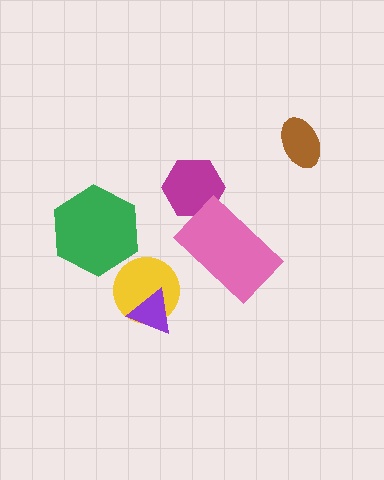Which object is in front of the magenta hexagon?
The pink rectangle is in front of the magenta hexagon.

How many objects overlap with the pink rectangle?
1 object overlaps with the pink rectangle.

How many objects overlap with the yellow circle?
1 object overlaps with the yellow circle.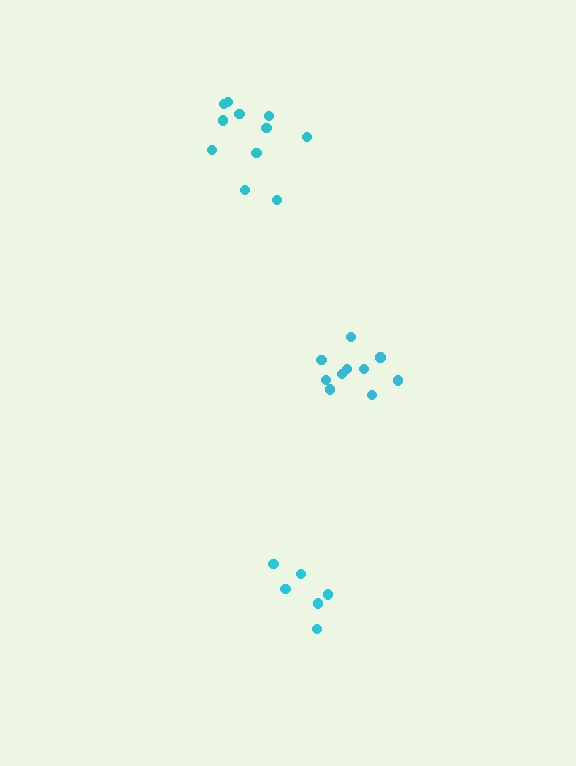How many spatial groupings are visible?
There are 3 spatial groupings.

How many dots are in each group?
Group 1: 11 dots, Group 2: 6 dots, Group 3: 11 dots (28 total).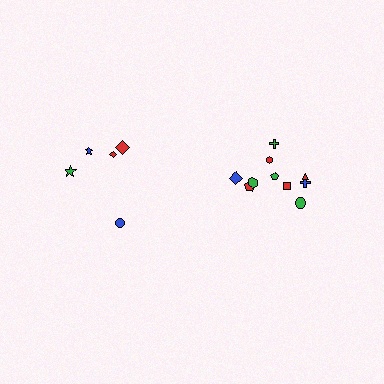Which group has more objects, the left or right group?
The right group.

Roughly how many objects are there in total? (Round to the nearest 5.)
Roughly 15 objects in total.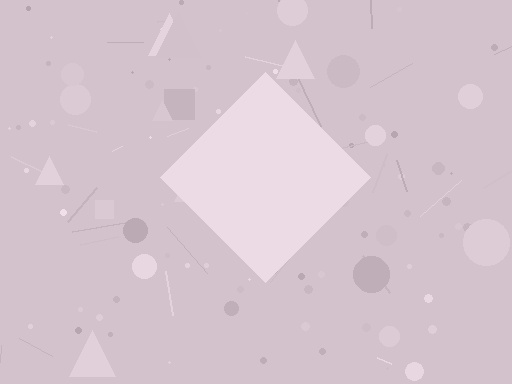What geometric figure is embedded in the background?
A diamond is embedded in the background.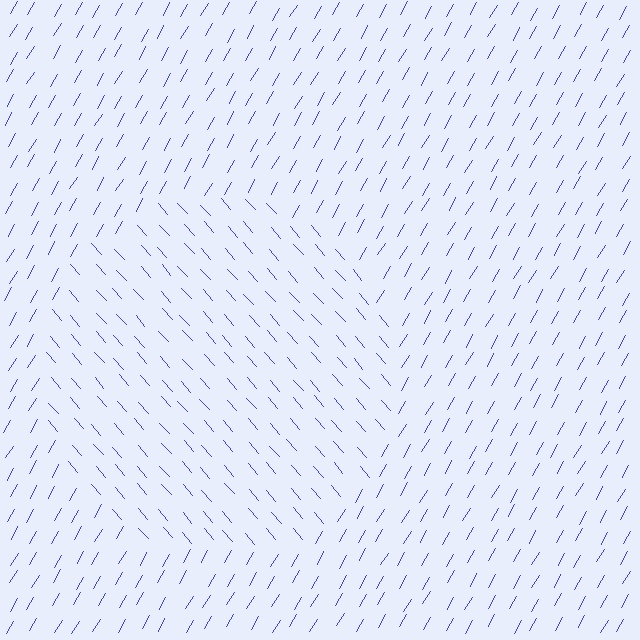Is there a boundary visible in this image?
Yes, there is a texture boundary formed by a change in line orientation.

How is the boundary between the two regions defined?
The boundary is defined purely by a change in line orientation (approximately 71 degrees difference). All lines are the same color and thickness.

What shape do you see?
I see a circle.